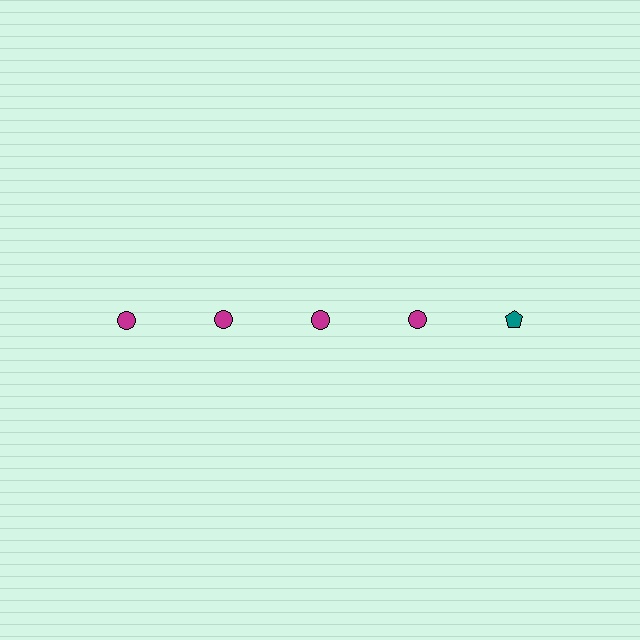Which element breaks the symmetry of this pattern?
The teal pentagon in the top row, rightmost column breaks the symmetry. All other shapes are magenta circles.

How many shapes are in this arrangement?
There are 5 shapes arranged in a grid pattern.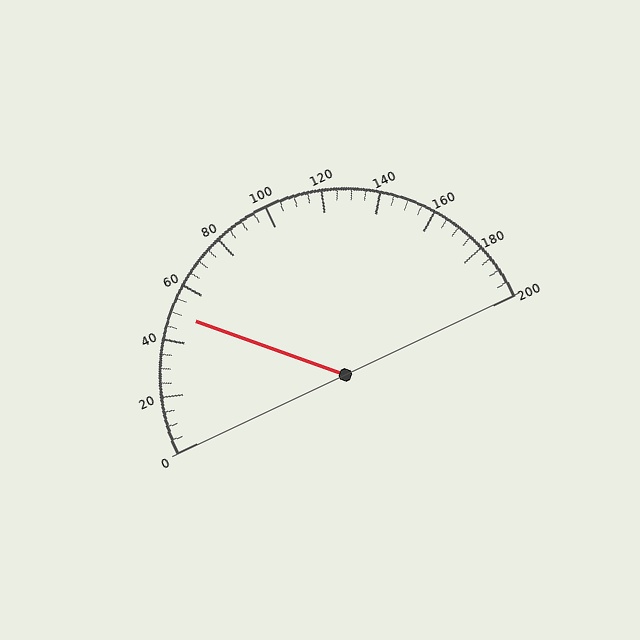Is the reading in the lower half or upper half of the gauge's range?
The reading is in the lower half of the range (0 to 200).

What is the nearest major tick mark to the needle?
The nearest major tick mark is 40.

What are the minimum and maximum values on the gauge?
The gauge ranges from 0 to 200.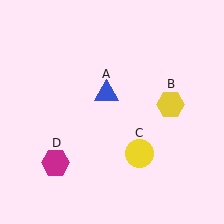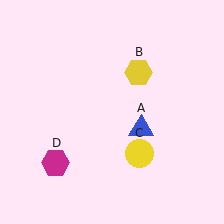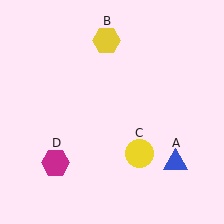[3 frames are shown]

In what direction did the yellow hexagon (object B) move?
The yellow hexagon (object B) moved up and to the left.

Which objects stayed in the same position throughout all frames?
Yellow circle (object C) and magenta hexagon (object D) remained stationary.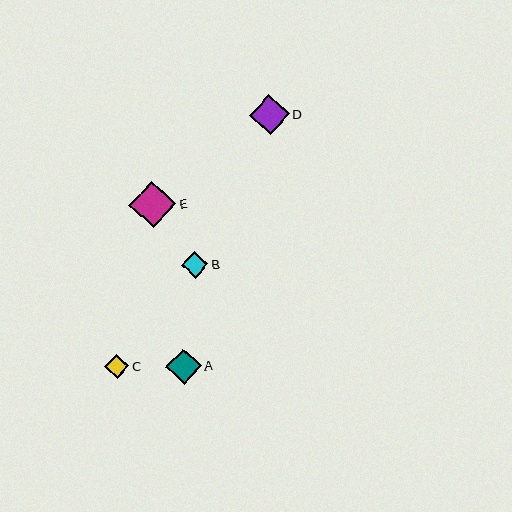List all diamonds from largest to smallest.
From largest to smallest: E, D, A, B, C.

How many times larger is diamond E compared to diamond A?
Diamond E is approximately 1.3 times the size of diamond A.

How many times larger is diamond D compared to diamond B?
Diamond D is approximately 1.5 times the size of diamond B.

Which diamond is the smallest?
Diamond C is the smallest with a size of approximately 24 pixels.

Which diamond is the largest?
Diamond E is the largest with a size of approximately 47 pixels.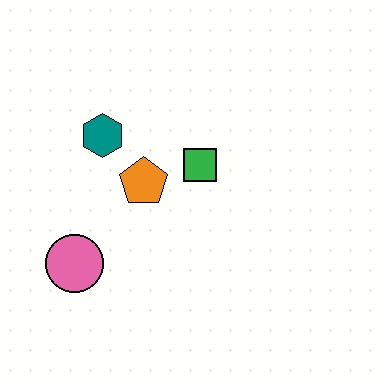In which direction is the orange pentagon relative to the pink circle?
The orange pentagon is above the pink circle.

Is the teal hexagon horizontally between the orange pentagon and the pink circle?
Yes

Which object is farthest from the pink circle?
The green square is farthest from the pink circle.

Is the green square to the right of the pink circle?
Yes